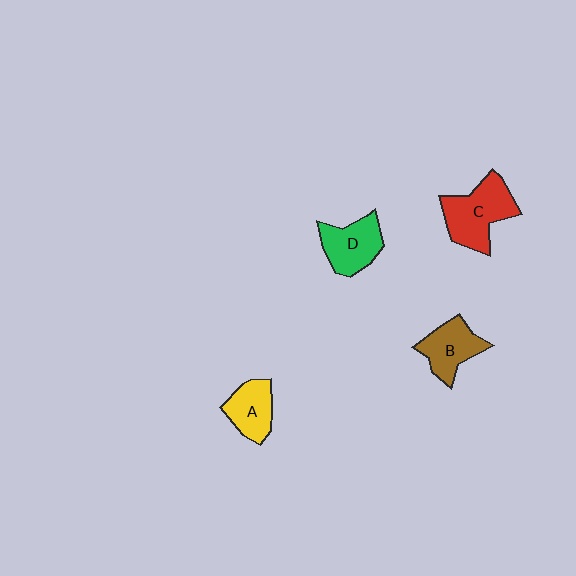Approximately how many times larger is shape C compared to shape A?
Approximately 1.5 times.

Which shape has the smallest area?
Shape A (yellow).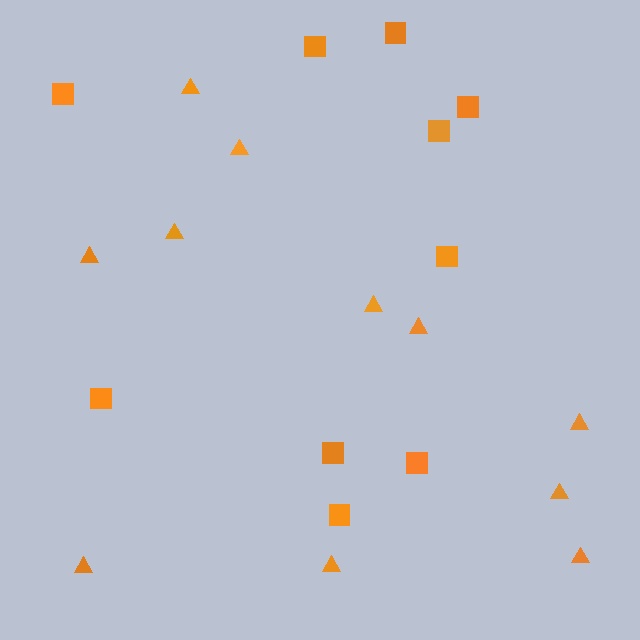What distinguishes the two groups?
There are 2 groups: one group of triangles (11) and one group of squares (10).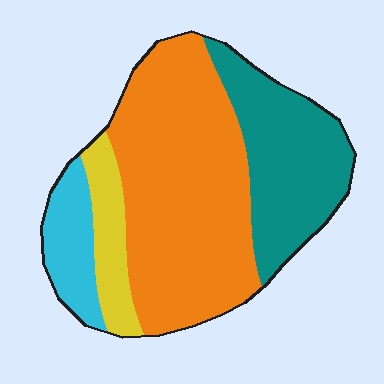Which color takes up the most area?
Orange, at roughly 50%.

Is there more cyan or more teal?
Teal.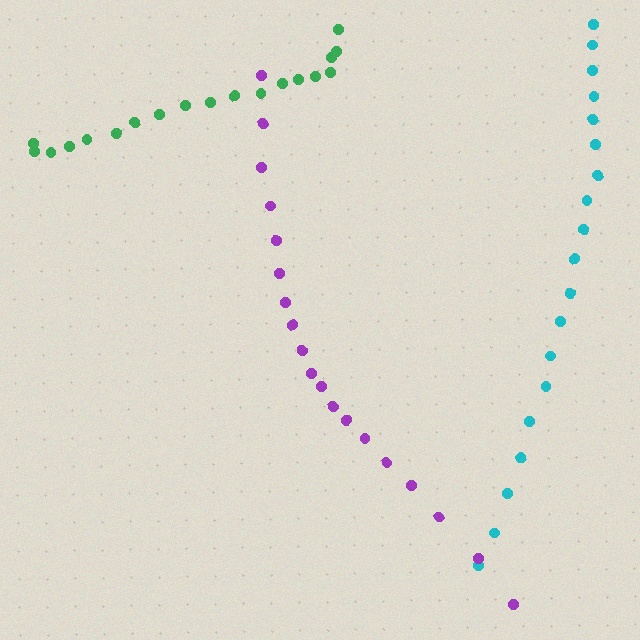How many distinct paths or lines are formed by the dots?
There are 3 distinct paths.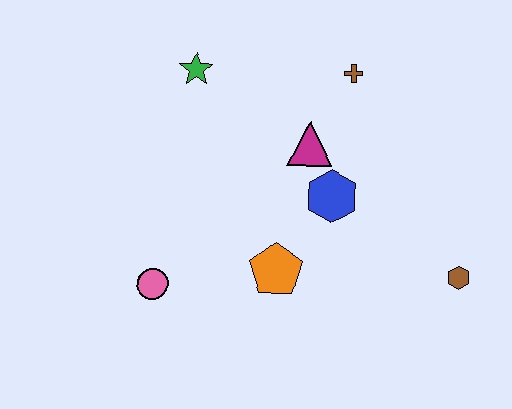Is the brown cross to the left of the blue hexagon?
No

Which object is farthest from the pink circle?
The brown hexagon is farthest from the pink circle.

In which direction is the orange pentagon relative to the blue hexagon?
The orange pentagon is below the blue hexagon.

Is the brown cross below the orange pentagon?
No